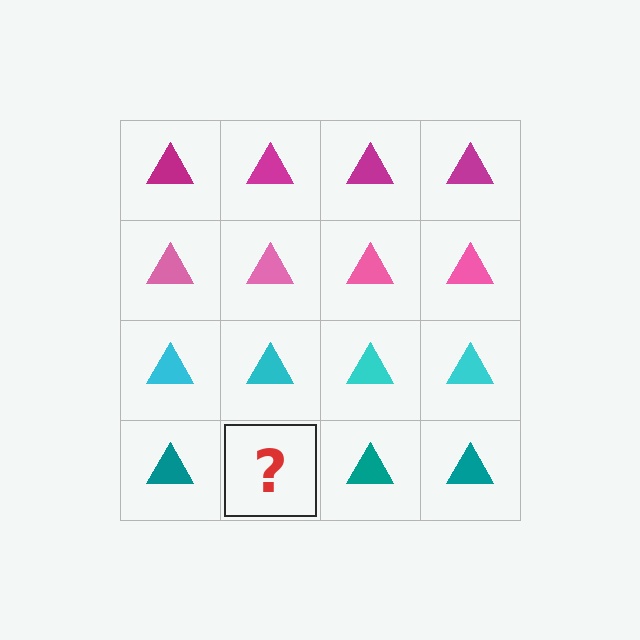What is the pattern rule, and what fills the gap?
The rule is that each row has a consistent color. The gap should be filled with a teal triangle.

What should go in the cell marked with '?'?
The missing cell should contain a teal triangle.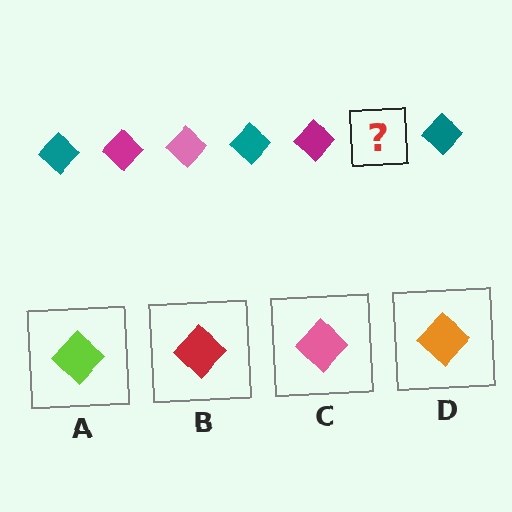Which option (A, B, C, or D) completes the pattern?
C.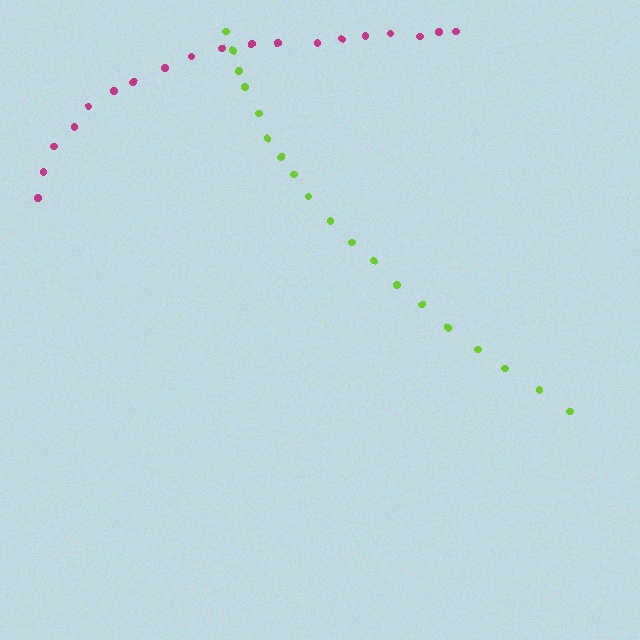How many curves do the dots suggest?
There are 2 distinct paths.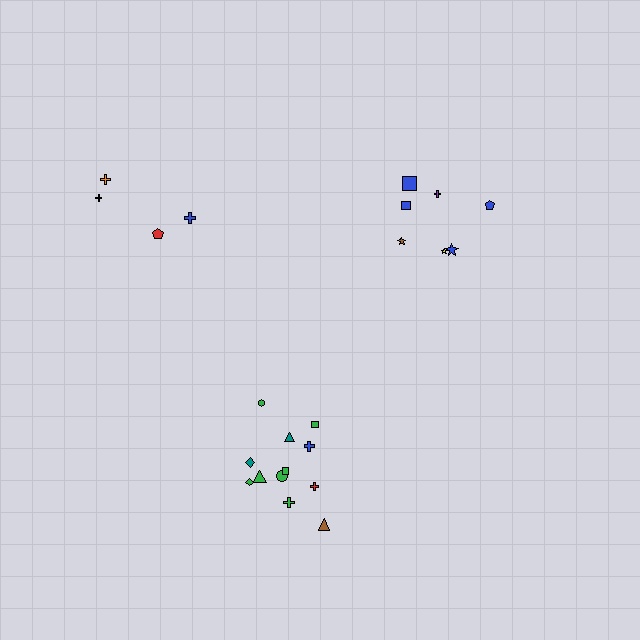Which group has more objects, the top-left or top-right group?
The top-right group.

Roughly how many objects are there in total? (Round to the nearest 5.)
Roughly 25 objects in total.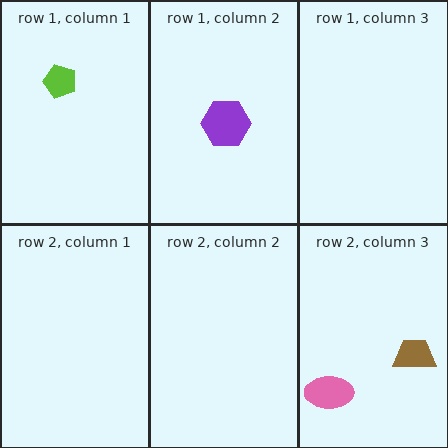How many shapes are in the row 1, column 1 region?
1.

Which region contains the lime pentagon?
The row 1, column 1 region.